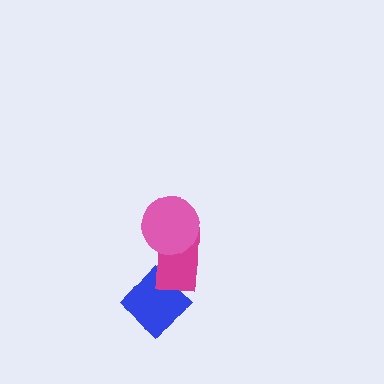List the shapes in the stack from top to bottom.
From top to bottom: the pink circle, the magenta rectangle, the blue diamond.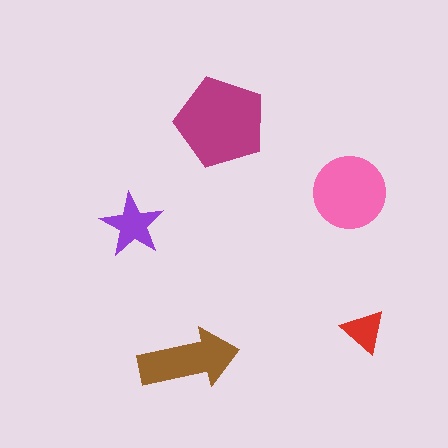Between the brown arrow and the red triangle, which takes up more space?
The brown arrow.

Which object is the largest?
The magenta pentagon.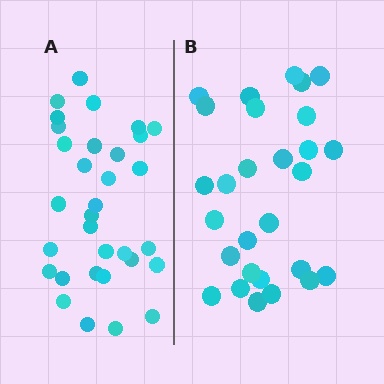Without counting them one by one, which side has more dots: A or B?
Region A (the left region) has more dots.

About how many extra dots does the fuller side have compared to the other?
Region A has about 4 more dots than region B.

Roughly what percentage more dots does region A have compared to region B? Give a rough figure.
About 15% more.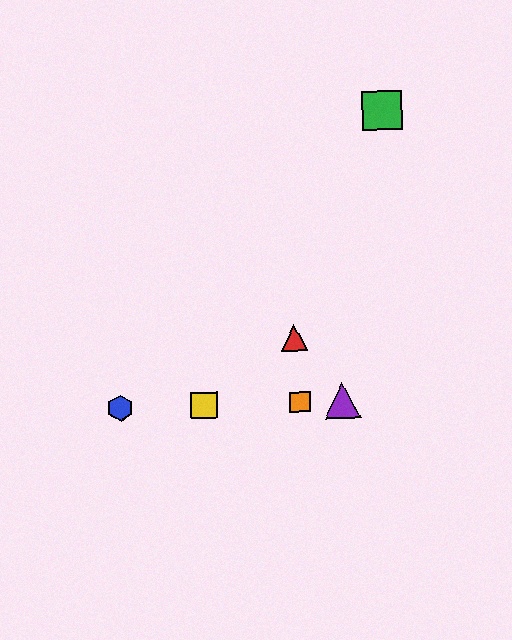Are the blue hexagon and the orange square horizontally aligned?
Yes, both are at y≈408.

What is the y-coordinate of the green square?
The green square is at y≈110.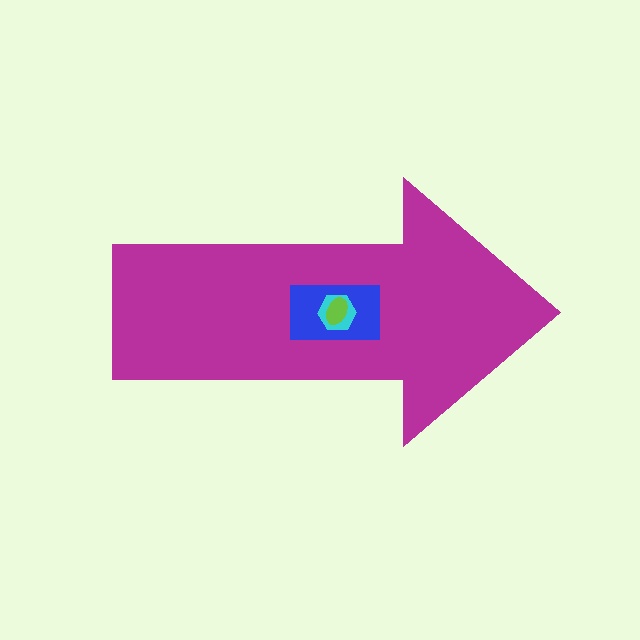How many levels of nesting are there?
4.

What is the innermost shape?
The lime ellipse.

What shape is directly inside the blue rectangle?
The cyan hexagon.